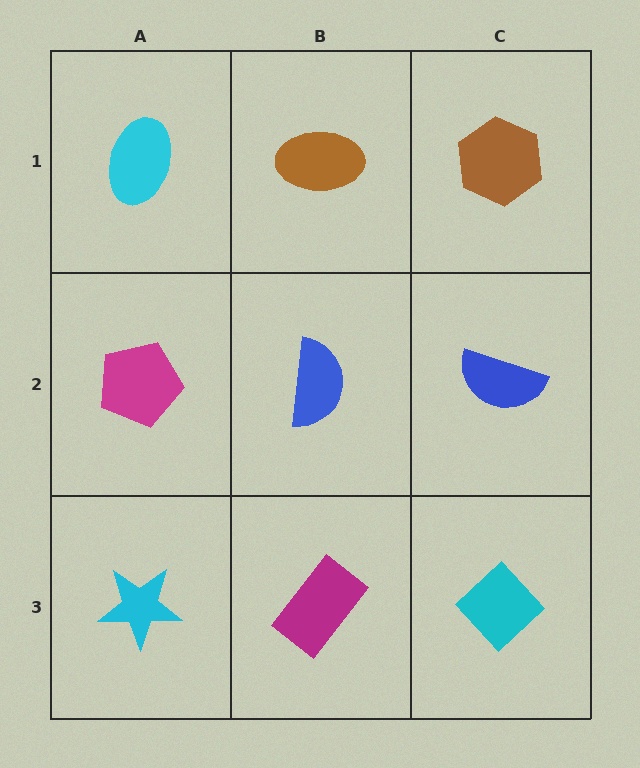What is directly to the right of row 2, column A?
A blue semicircle.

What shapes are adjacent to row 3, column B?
A blue semicircle (row 2, column B), a cyan star (row 3, column A), a cyan diamond (row 3, column C).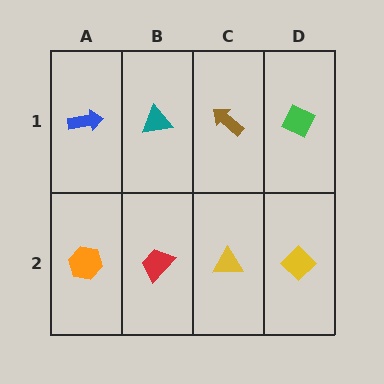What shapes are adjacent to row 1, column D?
A yellow diamond (row 2, column D), a brown arrow (row 1, column C).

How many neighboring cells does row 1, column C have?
3.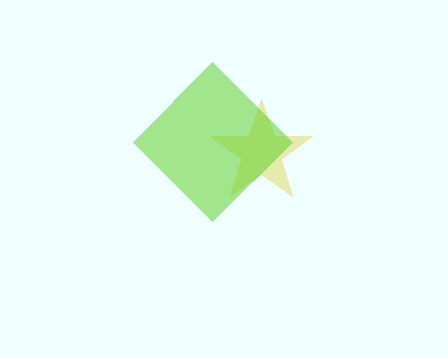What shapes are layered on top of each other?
The layered shapes are: a yellow star, a lime diamond.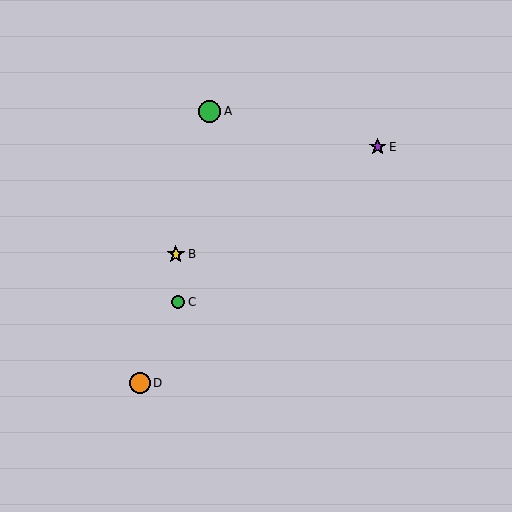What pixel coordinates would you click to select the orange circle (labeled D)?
Click at (140, 383) to select the orange circle D.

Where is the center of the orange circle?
The center of the orange circle is at (140, 383).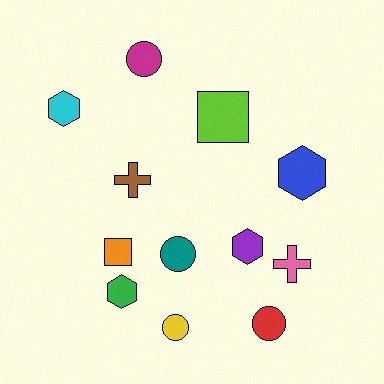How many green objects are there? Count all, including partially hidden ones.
There is 1 green object.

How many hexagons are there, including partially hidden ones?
There are 4 hexagons.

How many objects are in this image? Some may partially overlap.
There are 12 objects.